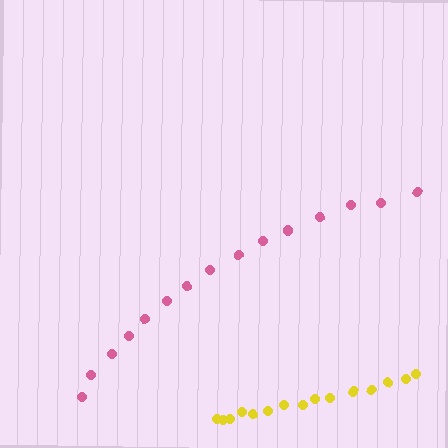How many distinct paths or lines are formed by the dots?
There are 2 distinct paths.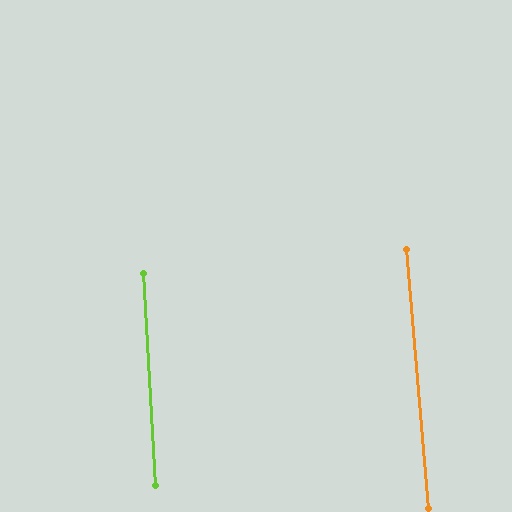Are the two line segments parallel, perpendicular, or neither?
Parallel — their directions differ by only 1.6°.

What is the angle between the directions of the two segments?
Approximately 2 degrees.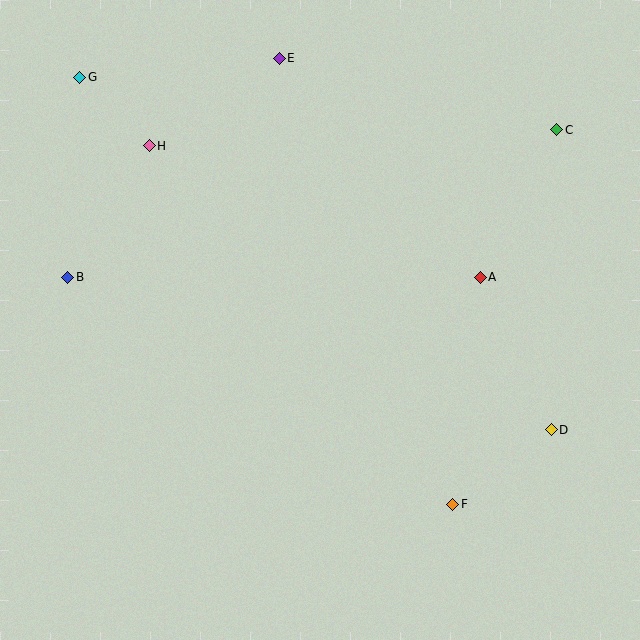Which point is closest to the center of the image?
Point A at (480, 277) is closest to the center.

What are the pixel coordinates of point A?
Point A is at (480, 277).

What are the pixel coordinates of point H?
Point H is at (149, 146).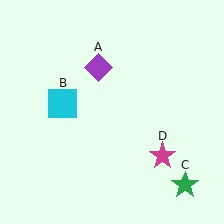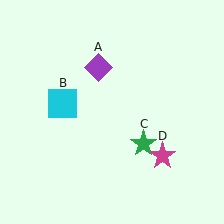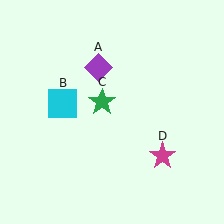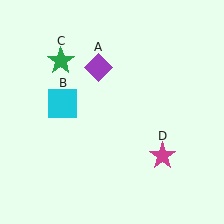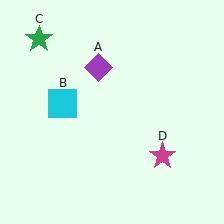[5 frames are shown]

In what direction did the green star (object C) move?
The green star (object C) moved up and to the left.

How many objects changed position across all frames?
1 object changed position: green star (object C).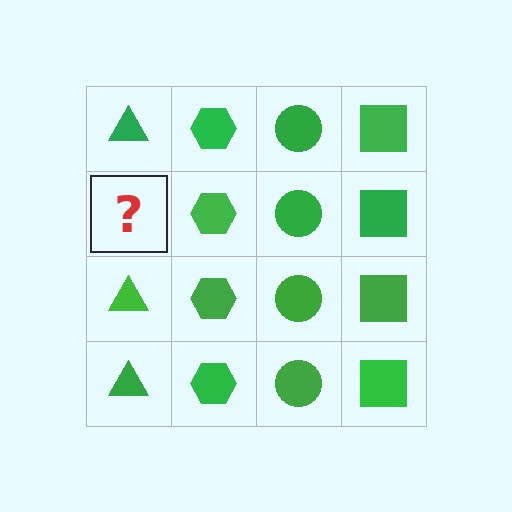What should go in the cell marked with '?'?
The missing cell should contain a green triangle.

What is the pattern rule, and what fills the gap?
The rule is that each column has a consistent shape. The gap should be filled with a green triangle.